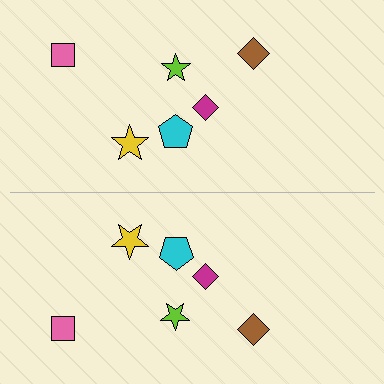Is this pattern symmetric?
Yes, this pattern has bilateral (reflection) symmetry.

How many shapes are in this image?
There are 12 shapes in this image.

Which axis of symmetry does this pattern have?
The pattern has a horizontal axis of symmetry running through the center of the image.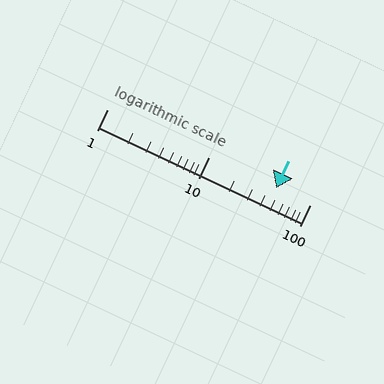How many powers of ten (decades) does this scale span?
The scale spans 2 decades, from 1 to 100.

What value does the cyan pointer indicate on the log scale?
The pointer indicates approximately 46.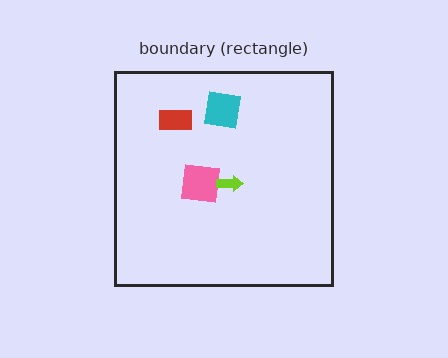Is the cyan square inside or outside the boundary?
Inside.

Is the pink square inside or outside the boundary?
Inside.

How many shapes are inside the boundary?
4 inside, 0 outside.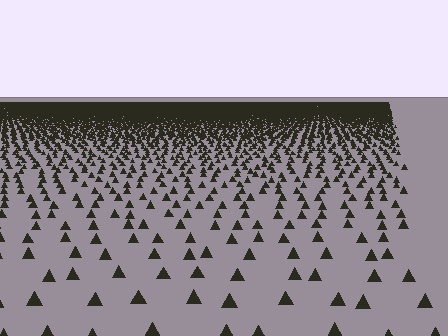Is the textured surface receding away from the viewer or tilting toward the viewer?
The surface is receding away from the viewer. Texture elements get smaller and denser toward the top.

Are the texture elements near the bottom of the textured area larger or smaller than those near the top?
Larger. Near the bottom, elements are closer to the viewer and appear at a bigger on-screen size.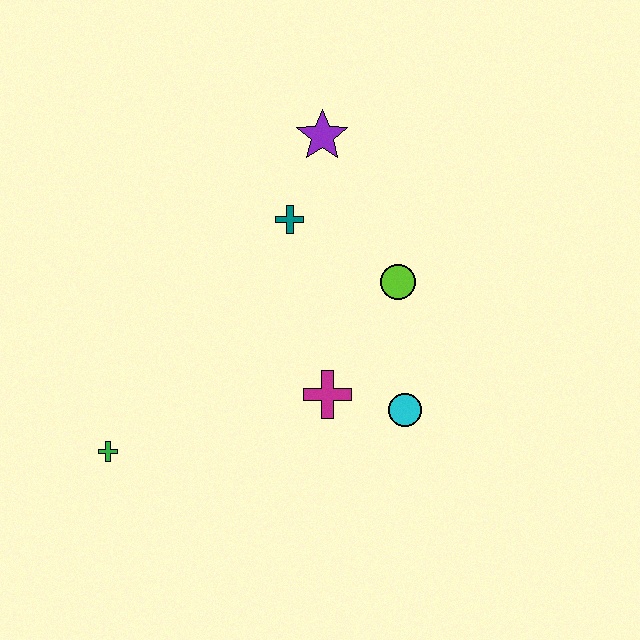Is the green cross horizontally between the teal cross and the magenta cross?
No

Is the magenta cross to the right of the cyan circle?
No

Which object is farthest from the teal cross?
The green cross is farthest from the teal cross.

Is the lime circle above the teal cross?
No